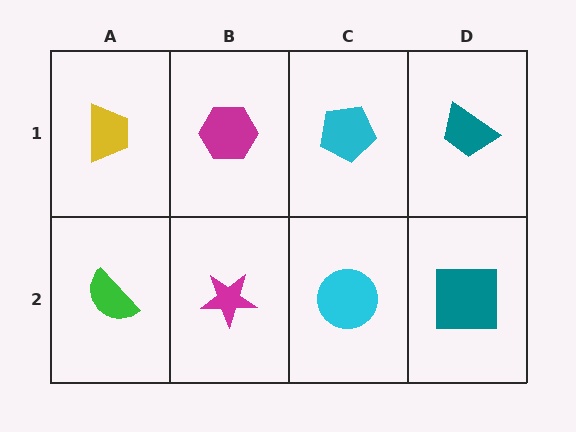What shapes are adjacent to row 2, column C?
A cyan pentagon (row 1, column C), a magenta star (row 2, column B), a teal square (row 2, column D).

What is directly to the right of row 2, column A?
A magenta star.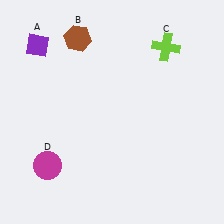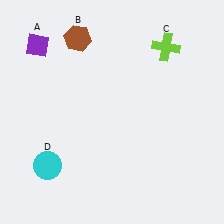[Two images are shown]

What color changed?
The circle (D) changed from magenta in Image 1 to cyan in Image 2.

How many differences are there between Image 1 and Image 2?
There is 1 difference between the two images.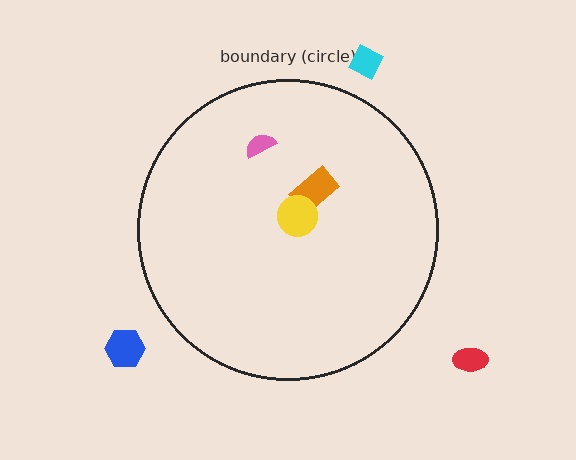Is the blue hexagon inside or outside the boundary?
Outside.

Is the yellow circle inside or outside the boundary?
Inside.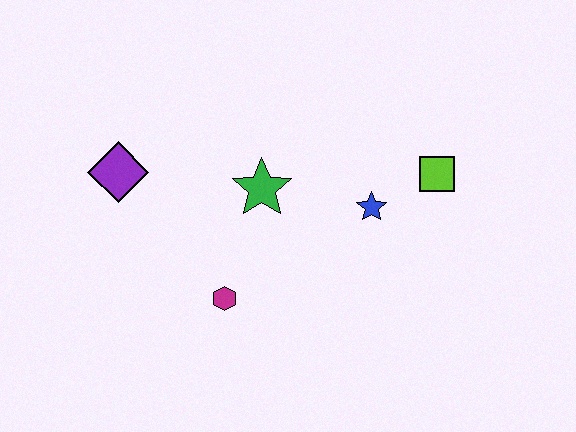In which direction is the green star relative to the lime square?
The green star is to the left of the lime square.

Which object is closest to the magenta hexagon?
The green star is closest to the magenta hexagon.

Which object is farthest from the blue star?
The purple diamond is farthest from the blue star.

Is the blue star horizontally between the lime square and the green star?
Yes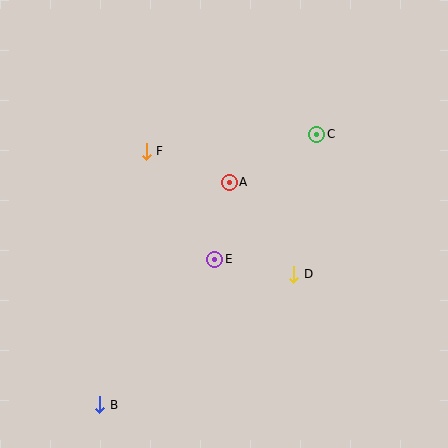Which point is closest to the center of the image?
Point E at (215, 259) is closest to the center.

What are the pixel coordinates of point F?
Point F is at (146, 151).